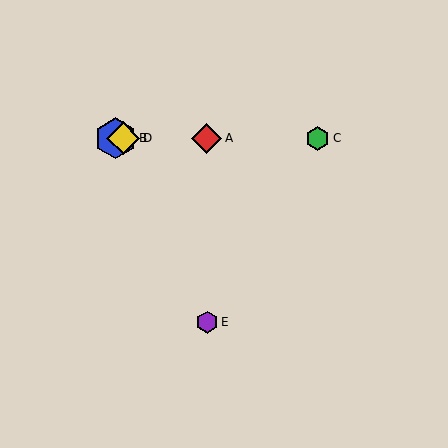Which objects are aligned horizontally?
Objects A, B, C, D are aligned horizontally.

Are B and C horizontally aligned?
Yes, both are at y≈138.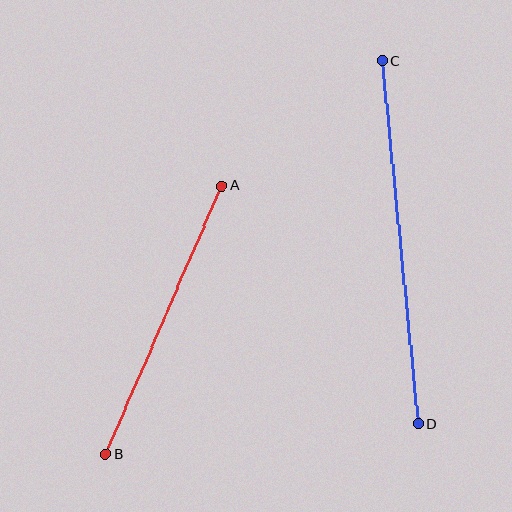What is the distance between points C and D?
The distance is approximately 366 pixels.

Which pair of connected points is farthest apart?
Points C and D are farthest apart.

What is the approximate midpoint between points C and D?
The midpoint is at approximately (400, 242) pixels.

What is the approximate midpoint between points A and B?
The midpoint is at approximately (164, 320) pixels.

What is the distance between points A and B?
The distance is approximately 292 pixels.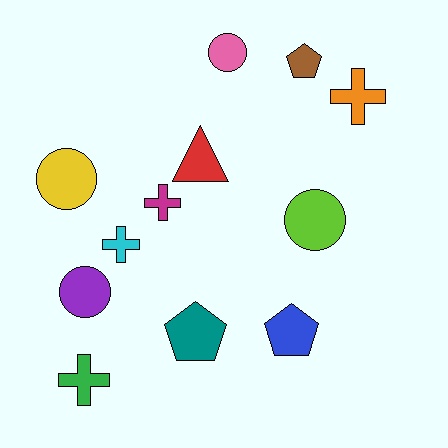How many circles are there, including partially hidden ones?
There are 4 circles.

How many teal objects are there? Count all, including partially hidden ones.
There is 1 teal object.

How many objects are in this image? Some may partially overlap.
There are 12 objects.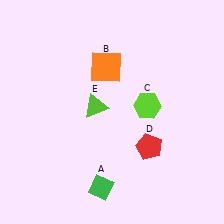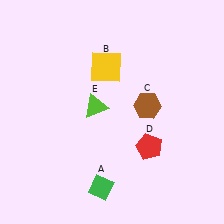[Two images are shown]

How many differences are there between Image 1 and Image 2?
There are 2 differences between the two images.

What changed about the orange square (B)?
In Image 1, B is orange. In Image 2, it changed to yellow.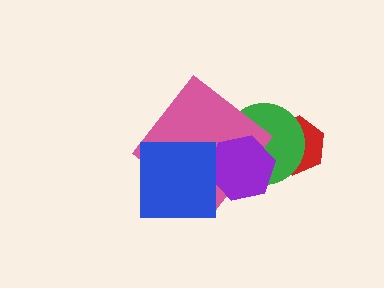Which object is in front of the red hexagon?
The green circle is in front of the red hexagon.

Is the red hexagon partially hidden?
Yes, it is partially covered by another shape.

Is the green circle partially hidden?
Yes, it is partially covered by another shape.